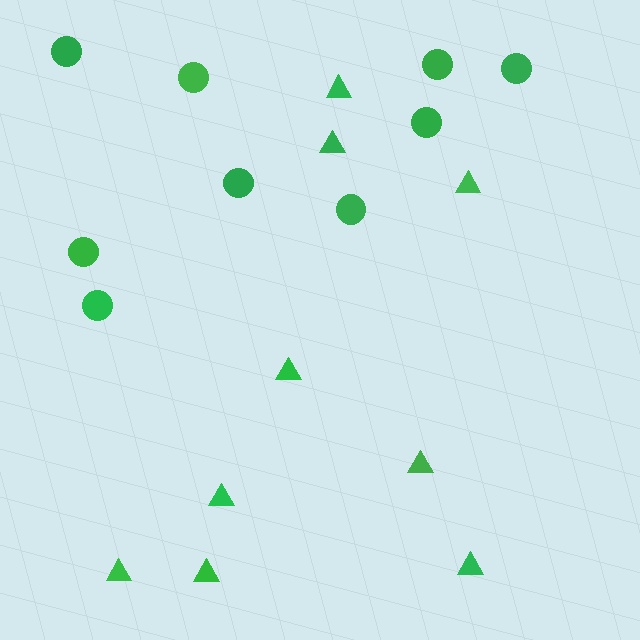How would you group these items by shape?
There are 2 groups: one group of triangles (9) and one group of circles (9).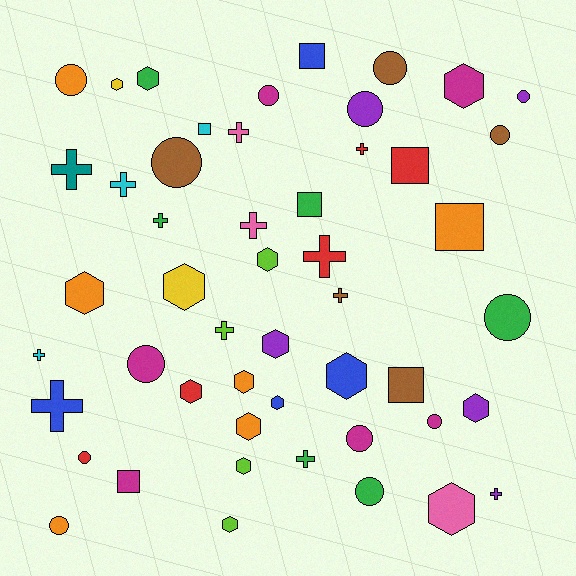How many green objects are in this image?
There are 6 green objects.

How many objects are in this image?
There are 50 objects.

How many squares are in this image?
There are 7 squares.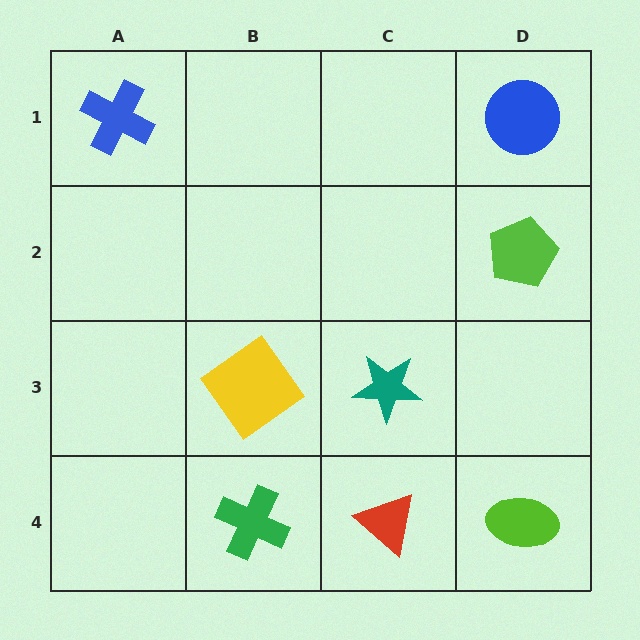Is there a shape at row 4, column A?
No, that cell is empty.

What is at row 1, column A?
A blue cross.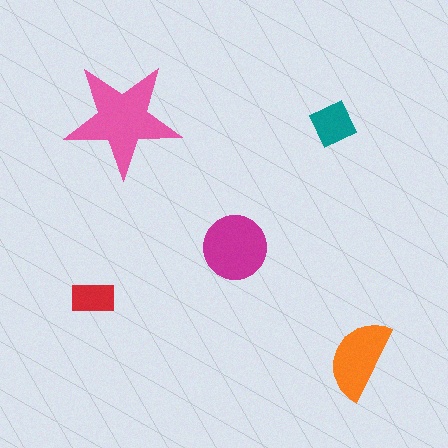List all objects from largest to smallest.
The pink star, the magenta circle, the orange semicircle, the teal diamond, the red rectangle.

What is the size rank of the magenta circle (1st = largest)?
2nd.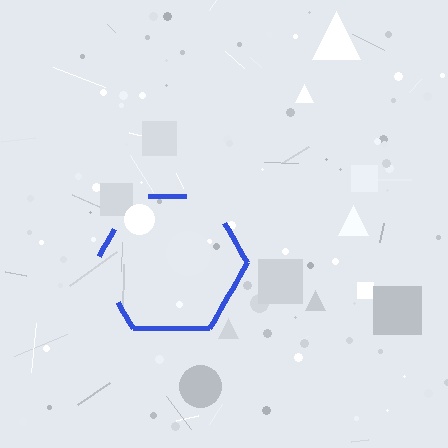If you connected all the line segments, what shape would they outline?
They would outline a hexagon.